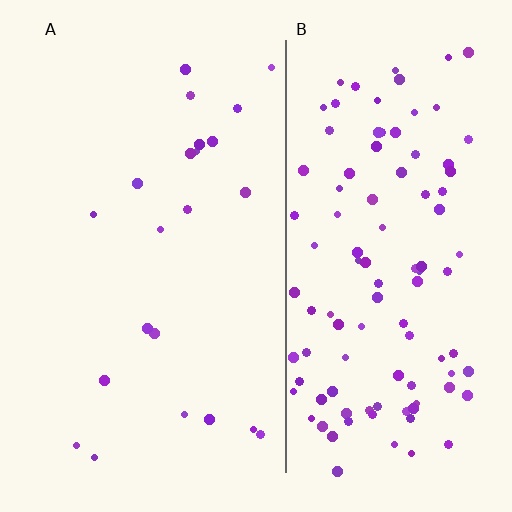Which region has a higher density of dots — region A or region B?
B (the right).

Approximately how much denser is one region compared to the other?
Approximately 4.9× — region B over region A.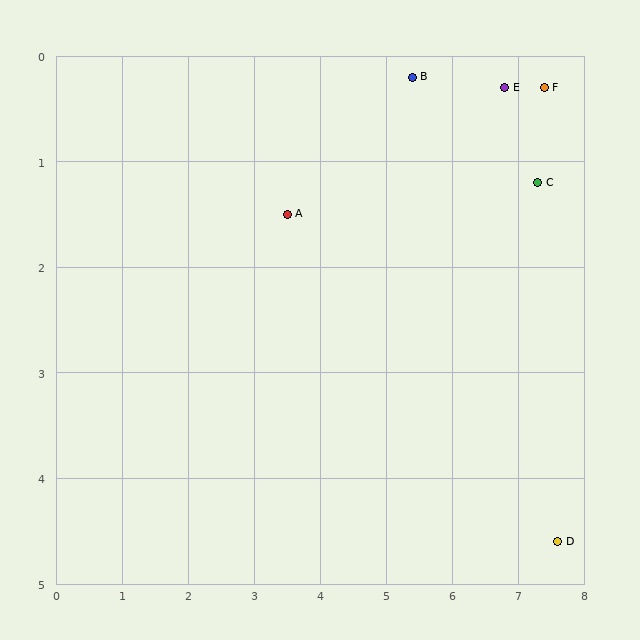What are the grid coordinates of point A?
Point A is at approximately (3.5, 1.5).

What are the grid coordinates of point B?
Point B is at approximately (5.4, 0.2).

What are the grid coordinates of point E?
Point E is at approximately (6.8, 0.3).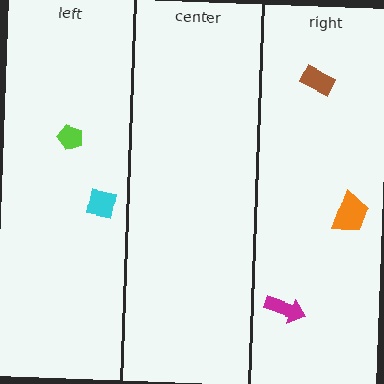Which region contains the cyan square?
The left region.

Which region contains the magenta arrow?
The right region.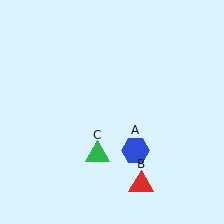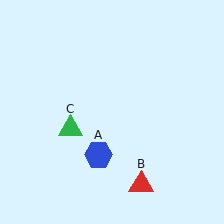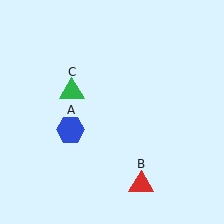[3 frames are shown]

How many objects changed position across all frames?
2 objects changed position: blue hexagon (object A), green triangle (object C).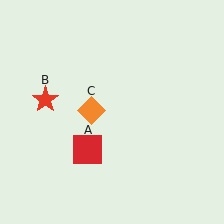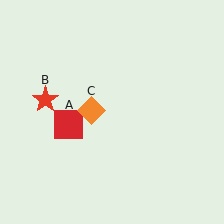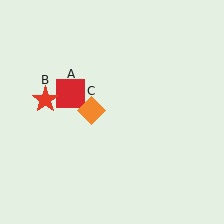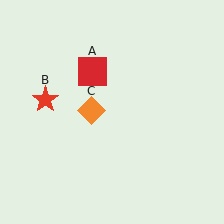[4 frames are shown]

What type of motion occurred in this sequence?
The red square (object A) rotated clockwise around the center of the scene.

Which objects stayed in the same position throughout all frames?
Red star (object B) and orange diamond (object C) remained stationary.